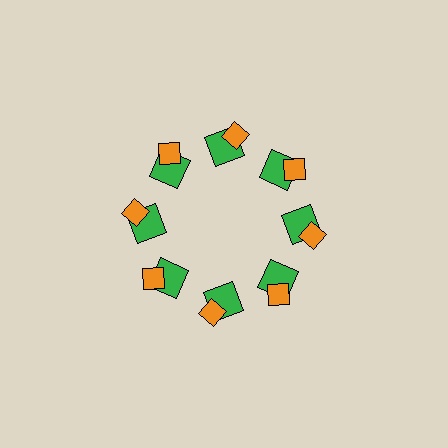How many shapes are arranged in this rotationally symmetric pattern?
There are 16 shapes, arranged in 8 groups of 2.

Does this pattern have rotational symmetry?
Yes, this pattern has 8-fold rotational symmetry. It looks the same after rotating 45 degrees around the center.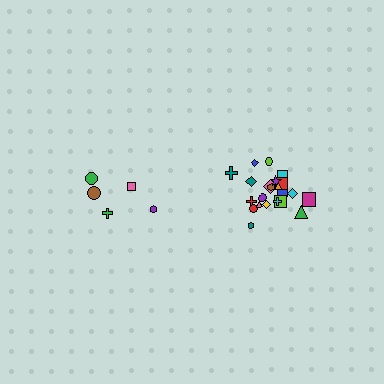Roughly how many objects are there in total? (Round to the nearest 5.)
Roughly 25 objects in total.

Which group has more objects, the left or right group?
The right group.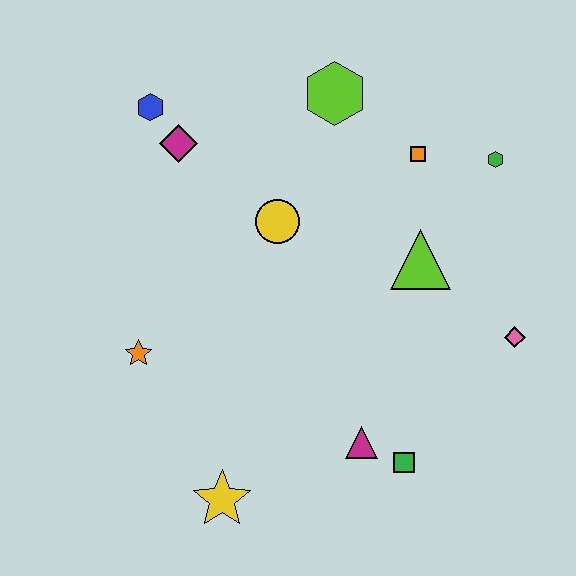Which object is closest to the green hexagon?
The orange square is closest to the green hexagon.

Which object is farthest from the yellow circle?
The yellow star is farthest from the yellow circle.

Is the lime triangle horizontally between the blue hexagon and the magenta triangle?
No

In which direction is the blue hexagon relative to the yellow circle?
The blue hexagon is to the left of the yellow circle.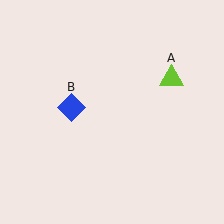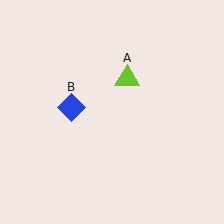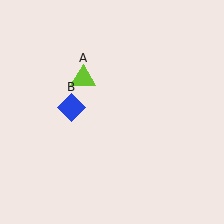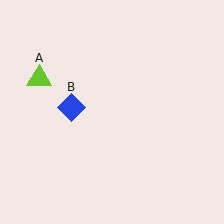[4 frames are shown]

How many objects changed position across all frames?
1 object changed position: lime triangle (object A).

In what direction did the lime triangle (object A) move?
The lime triangle (object A) moved left.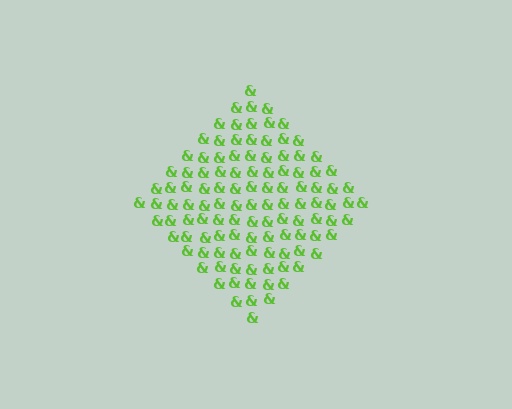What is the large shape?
The large shape is a diamond.